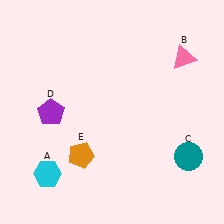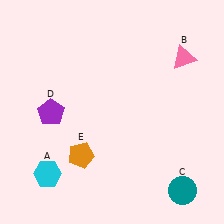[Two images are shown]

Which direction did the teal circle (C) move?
The teal circle (C) moved down.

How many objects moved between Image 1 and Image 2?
1 object moved between the two images.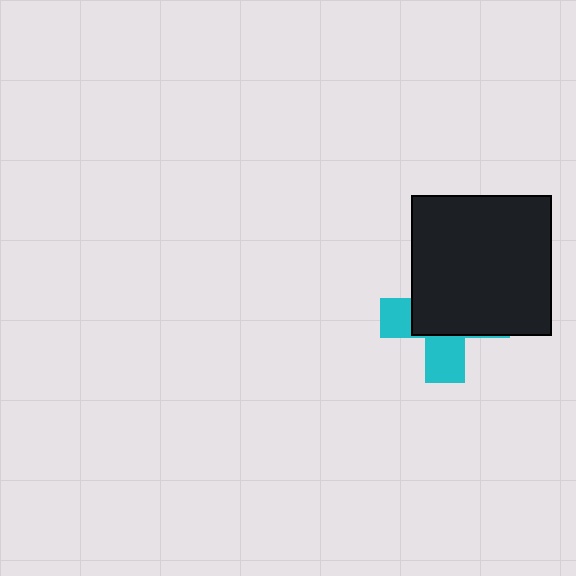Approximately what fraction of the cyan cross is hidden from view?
Roughly 62% of the cyan cross is hidden behind the black square.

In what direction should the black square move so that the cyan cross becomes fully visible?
The black square should move up. That is the shortest direction to clear the overlap and leave the cyan cross fully visible.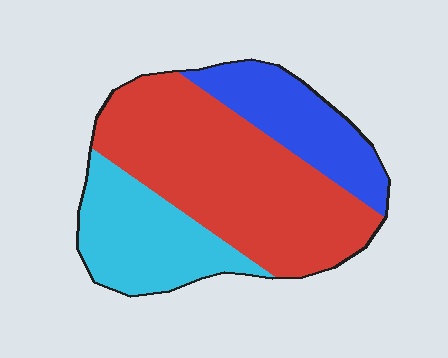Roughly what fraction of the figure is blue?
Blue takes up between a sixth and a third of the figure.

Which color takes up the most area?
Red, at roughly 55%.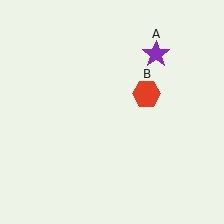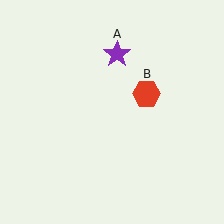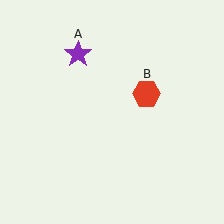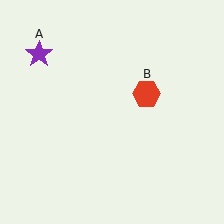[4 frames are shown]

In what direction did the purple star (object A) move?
The purple star (object A) moved left.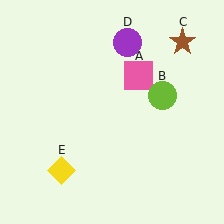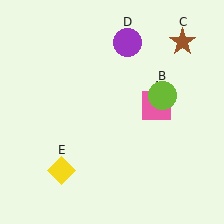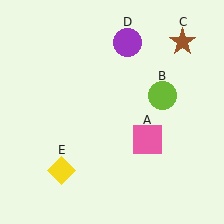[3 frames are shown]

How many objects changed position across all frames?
1 object changed position: pink square (object A).